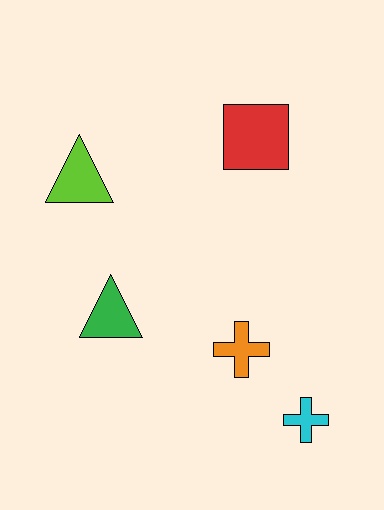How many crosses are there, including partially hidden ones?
There are 2 crosses.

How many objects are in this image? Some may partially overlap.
There are 5 objects.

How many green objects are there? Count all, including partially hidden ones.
There is 1 green object.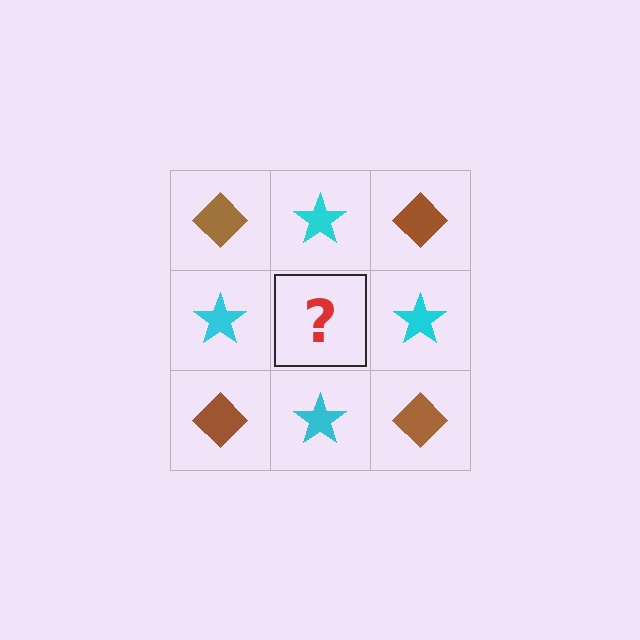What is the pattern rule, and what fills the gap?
The rule is that it alternates brown diamond and cyan star in a checkerboard pattern. The gap should be filled with a brown diamond.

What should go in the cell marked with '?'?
The missing cell should contain a brown diamond.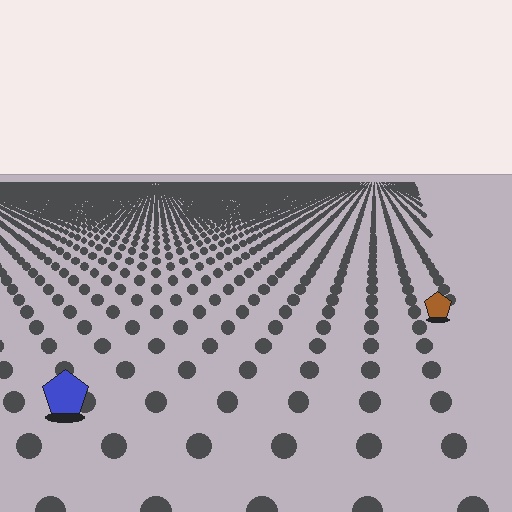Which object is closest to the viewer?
The blue pentagon is closest. The texture marks near it are larger and more spread out.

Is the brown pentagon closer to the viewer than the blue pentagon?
No. The blue pentagon is closer — you can tell from the texture gradient: the ground texture is coarser near it.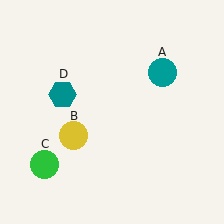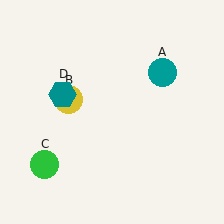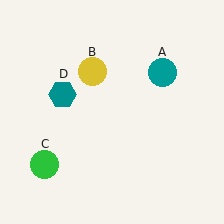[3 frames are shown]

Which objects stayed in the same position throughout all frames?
Teal circle (object A) and green circle (object C) and teal hexagon (object D) remained stationary.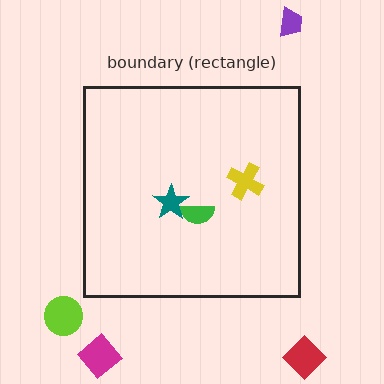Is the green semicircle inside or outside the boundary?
Inside.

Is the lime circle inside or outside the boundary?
Outside.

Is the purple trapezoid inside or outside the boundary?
Outside.